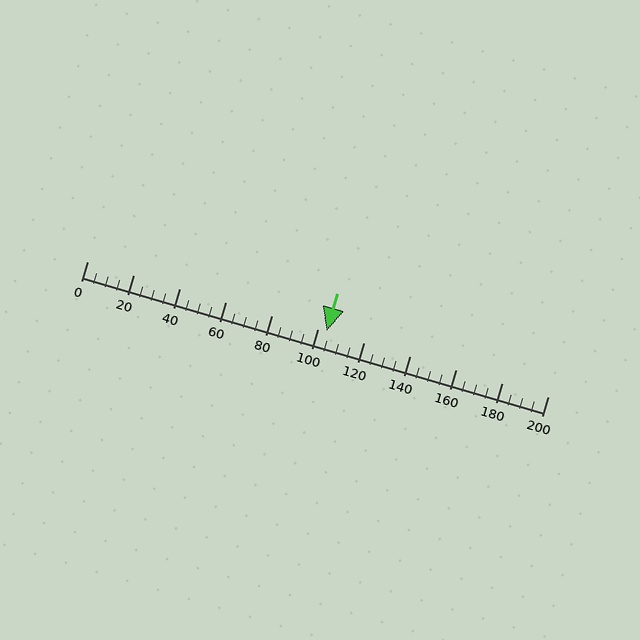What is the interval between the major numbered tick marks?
The major tick marks are spaced 20 units apart.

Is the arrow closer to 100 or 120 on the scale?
The arrow is closer to 100.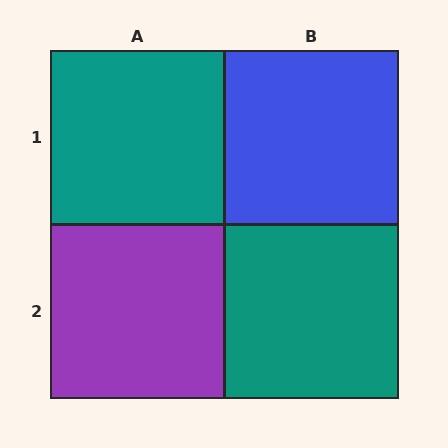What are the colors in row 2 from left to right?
Purple, teal.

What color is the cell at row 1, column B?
Blue.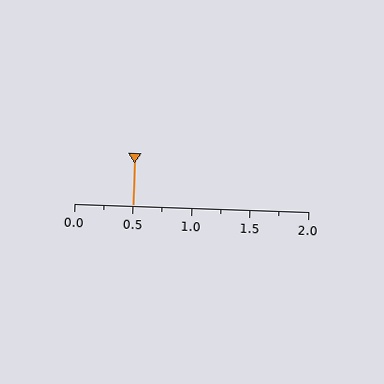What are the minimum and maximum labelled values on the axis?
The axis runs from 0.0 to 2.0.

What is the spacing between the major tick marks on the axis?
The major ticks are spaced 0.5 apart.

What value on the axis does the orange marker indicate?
The marker indicates approximately 0.5.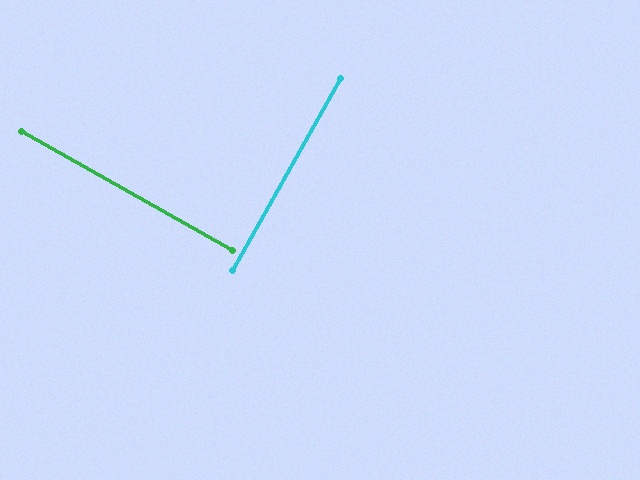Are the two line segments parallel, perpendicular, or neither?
Perpendicular — they meet at approximately 90°.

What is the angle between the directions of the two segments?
Approximately 90 degrees.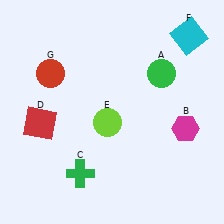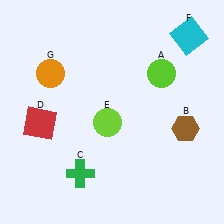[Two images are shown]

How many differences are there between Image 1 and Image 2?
There are 3 differences between the two images.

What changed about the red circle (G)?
In Image 1, G is red. In Image 2, it changed to orange.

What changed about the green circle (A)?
In Image 1, A is green. In Image 2, it changed to lime.